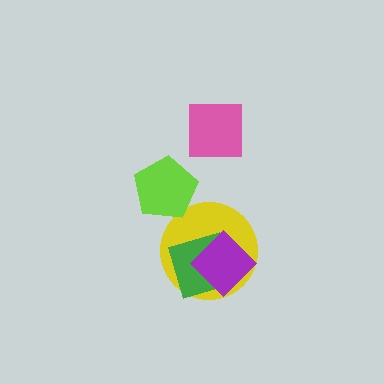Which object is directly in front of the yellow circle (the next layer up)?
The green diamond is directly in front of the yellow circle.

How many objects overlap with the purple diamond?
2 objects overlap with the purple diamond.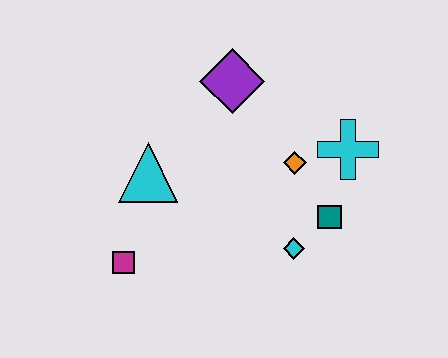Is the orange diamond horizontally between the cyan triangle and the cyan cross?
Yes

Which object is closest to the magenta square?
The cyan triangle is closest to the magenta square.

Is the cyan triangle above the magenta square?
Yes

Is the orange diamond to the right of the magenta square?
Yes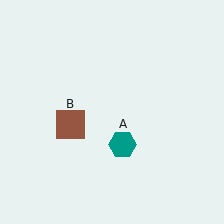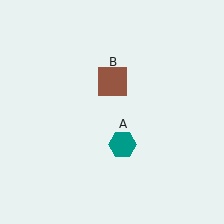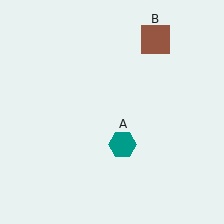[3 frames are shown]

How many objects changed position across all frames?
1 object changed position: brown square (object B).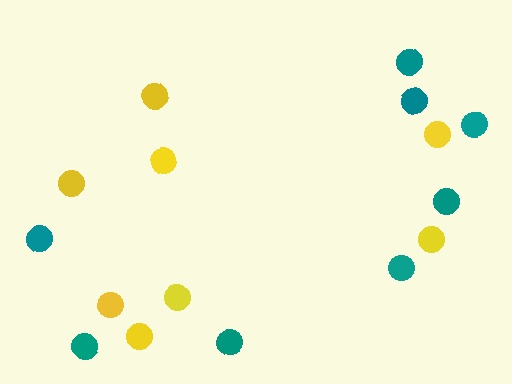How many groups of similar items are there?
There are 2 groups: one group of yellow circles (8) and one group of teal circles (8).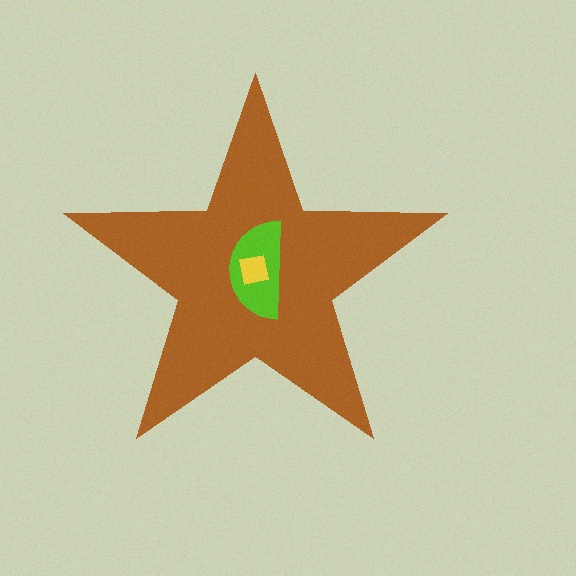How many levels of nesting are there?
3.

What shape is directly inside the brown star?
The lime semicircle.